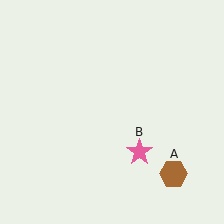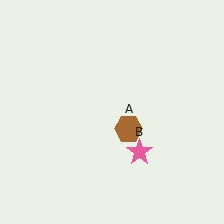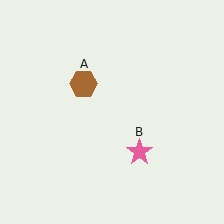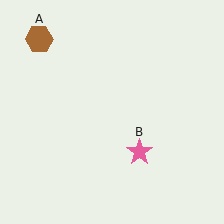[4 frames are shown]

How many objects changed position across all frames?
1 object changed position: brown hexagon (object A).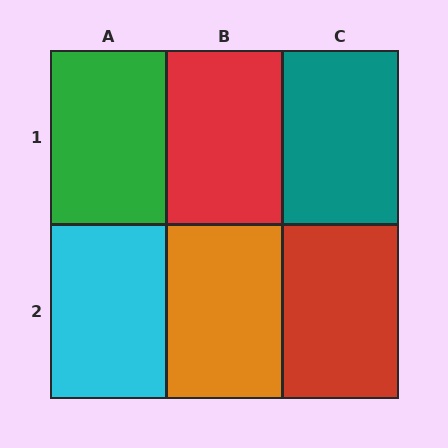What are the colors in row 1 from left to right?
Green, red, teal.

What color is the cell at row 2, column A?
Cyan.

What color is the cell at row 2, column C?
Red.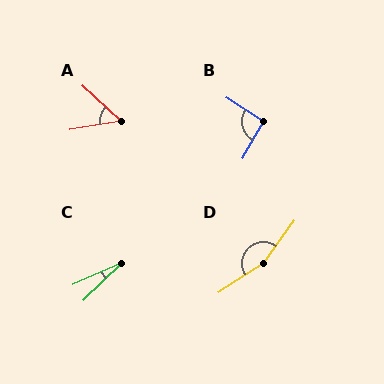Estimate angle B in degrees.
Approximately 94 degrees.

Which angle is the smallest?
C, at approximately 20 degrees.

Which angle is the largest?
D, at approximately 159 degrees.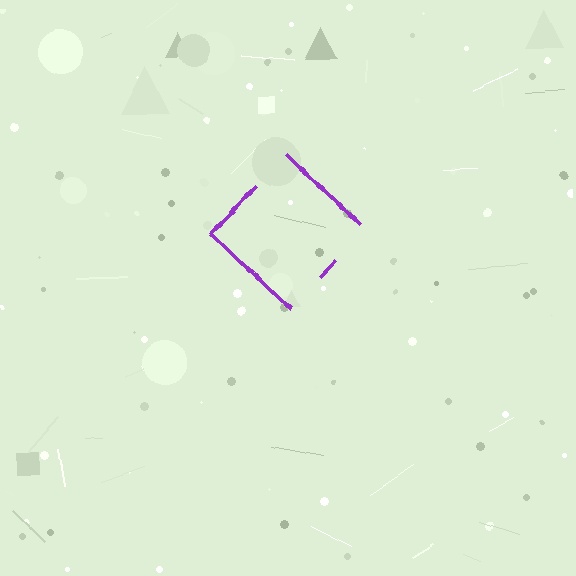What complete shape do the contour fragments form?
The contour fragments form a diamond.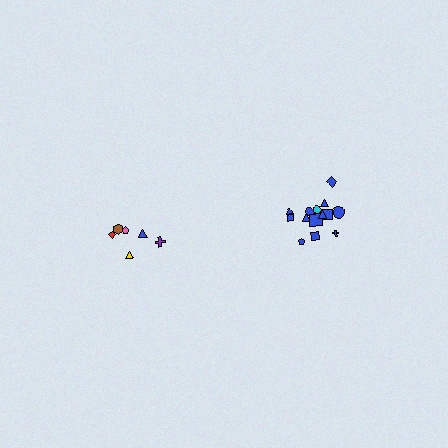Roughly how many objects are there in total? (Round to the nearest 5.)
Roughly 20 objects in total.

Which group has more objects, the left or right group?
The right group.